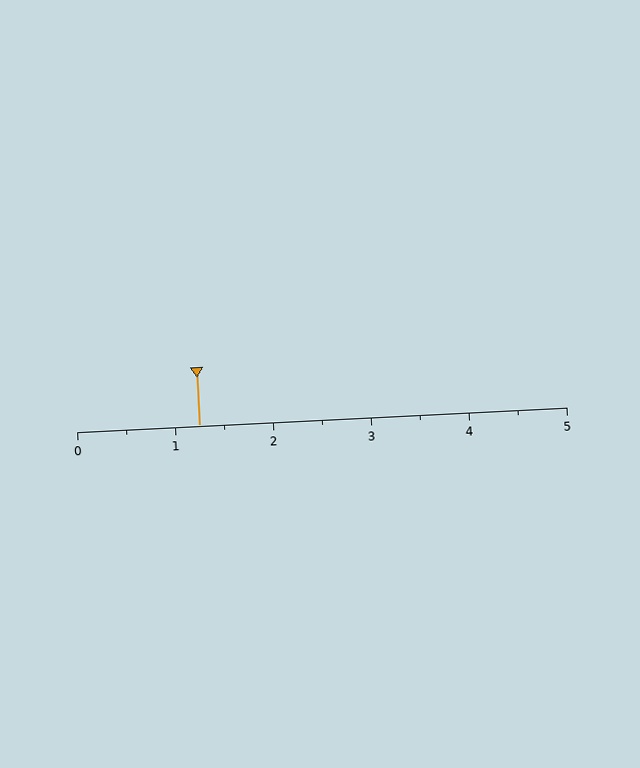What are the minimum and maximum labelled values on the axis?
The axis runs from 0 to 5.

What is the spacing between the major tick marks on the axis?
The major ticks are spaced 1 apart.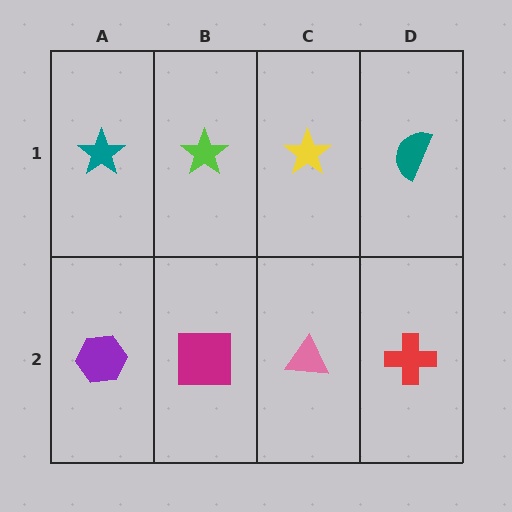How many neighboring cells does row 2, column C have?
3.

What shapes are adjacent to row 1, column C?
A pink triangle (row 2, column C), a lime star (row 1, column B), a teal semicircle (row 1, column D).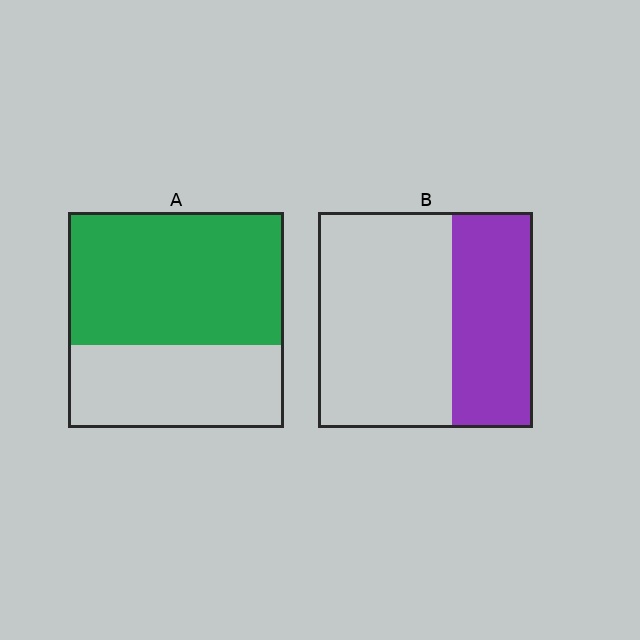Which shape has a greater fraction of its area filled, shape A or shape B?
Shape A.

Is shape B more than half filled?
No.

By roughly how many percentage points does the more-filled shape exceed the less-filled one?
By roughly 25 percentage points (A over B).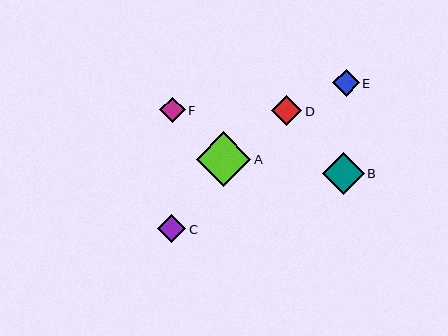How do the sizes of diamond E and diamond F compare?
Diamond E and diamond F are approximately the same size.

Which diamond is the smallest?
Diamond F is the smallest with a size of approximately 25 pixels.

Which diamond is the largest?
Diamond A is the largest with a size of approximately 55 pixels.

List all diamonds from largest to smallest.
From largest to smallest: A, B, D, C, E, F.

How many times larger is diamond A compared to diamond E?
Diamond A is approximately 2.1 times the size of diamond E.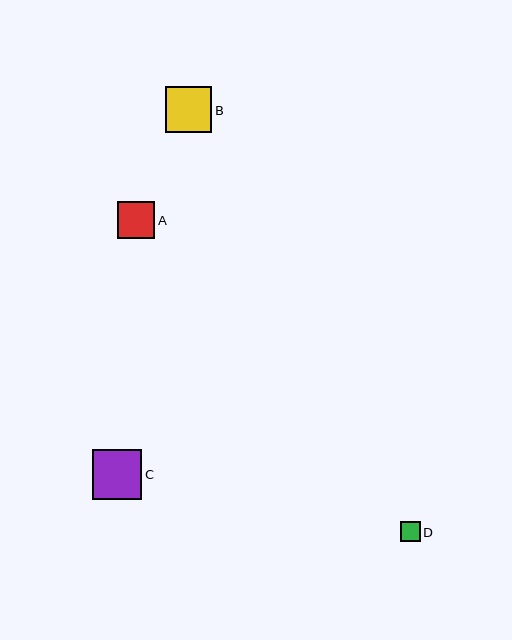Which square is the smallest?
Square D is the smallest with a size of approximately 20 pixels.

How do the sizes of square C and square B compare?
Square C and square B are approximately the same size.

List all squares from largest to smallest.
From largest to smallest: C, B, A, D.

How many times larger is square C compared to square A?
Square C is approximately 1.3 times the size of square A.